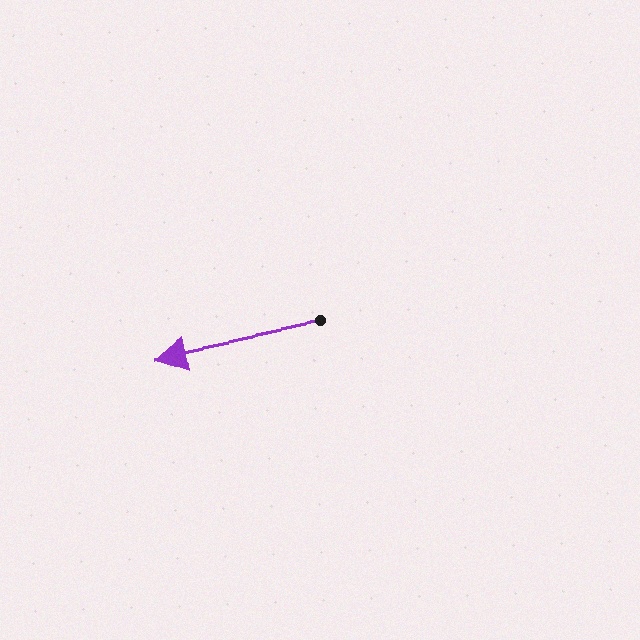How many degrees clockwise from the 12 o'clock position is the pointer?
Approximately 258 degrees.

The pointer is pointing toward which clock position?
Roughly 9 o'clock.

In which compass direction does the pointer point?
West.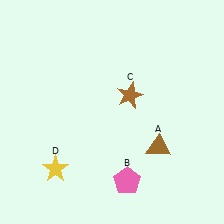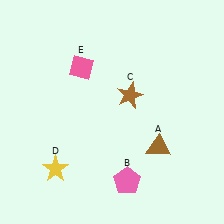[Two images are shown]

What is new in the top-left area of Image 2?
A pink diamond (E) was added in the top-left area of Image 2.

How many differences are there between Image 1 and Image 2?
There is 1 difference between the two images.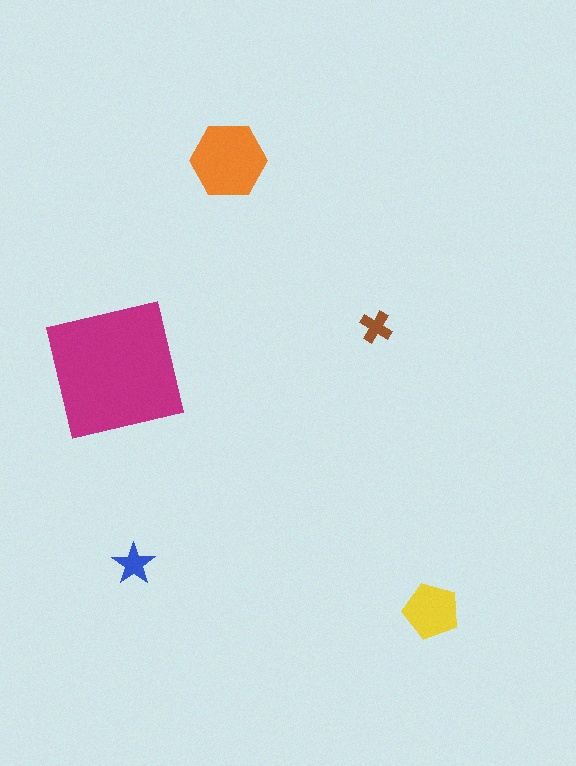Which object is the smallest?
The brown cross.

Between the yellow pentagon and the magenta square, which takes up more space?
The magenta square.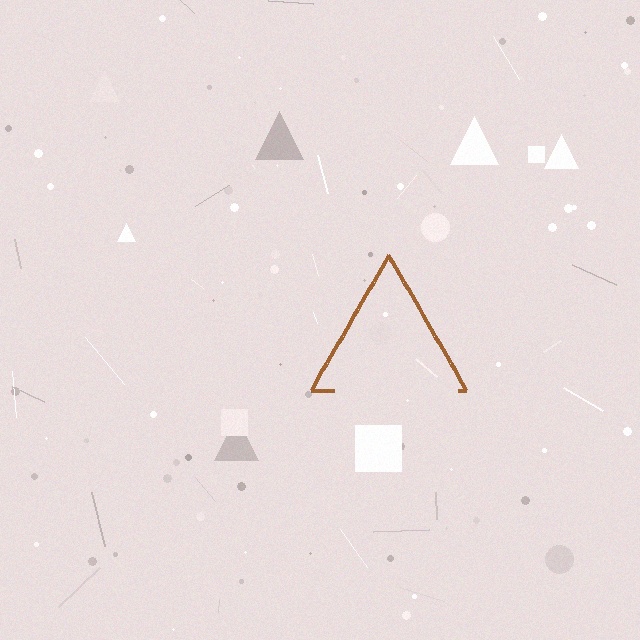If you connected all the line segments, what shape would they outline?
They would outline a triangle.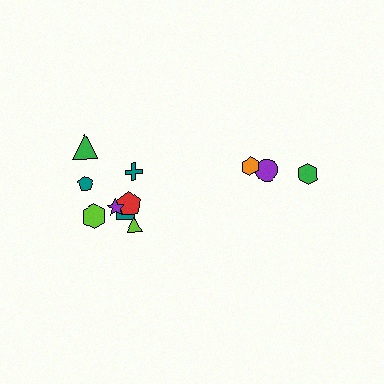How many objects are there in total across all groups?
There are 11 objects.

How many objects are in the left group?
There are 8 objects.